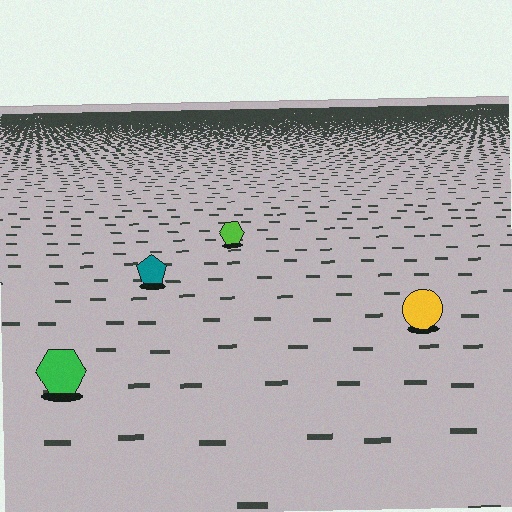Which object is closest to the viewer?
The green hexagon is closest. The texture marks near it are larger and more spread out.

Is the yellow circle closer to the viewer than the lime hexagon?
Yes. The yellow circle is closer — you can tell from the texture gradient: the ground texture is coarser near it.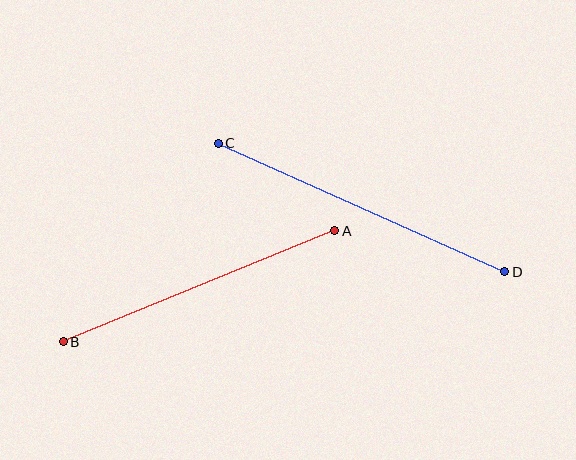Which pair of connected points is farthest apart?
Points C and D are farthest apart.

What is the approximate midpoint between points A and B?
The midpoint is at approximately (199, 286) pixels.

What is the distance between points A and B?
The distance is approximately 293 pixels.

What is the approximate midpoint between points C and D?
The midpoint is at approximately (362, 207) pixels.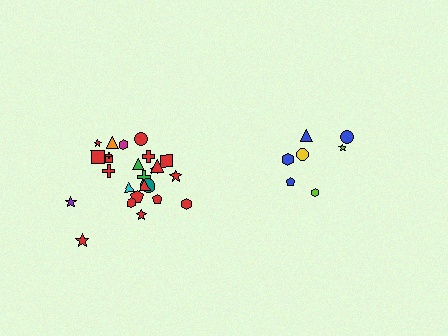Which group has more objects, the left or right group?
The left group.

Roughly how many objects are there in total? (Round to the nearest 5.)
Roughly 30 objects in total.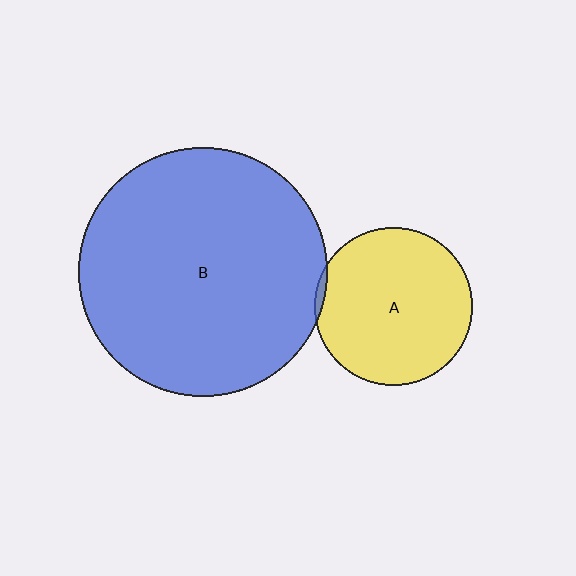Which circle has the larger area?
Circle B (blue).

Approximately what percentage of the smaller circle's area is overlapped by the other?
Approximately 5%.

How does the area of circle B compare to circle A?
Approximately 2.5 times.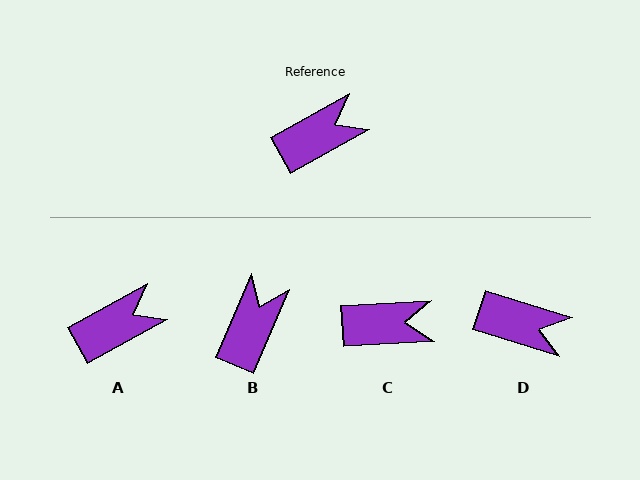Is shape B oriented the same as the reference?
No, it is off by about 38 degrees.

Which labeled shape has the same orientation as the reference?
A.